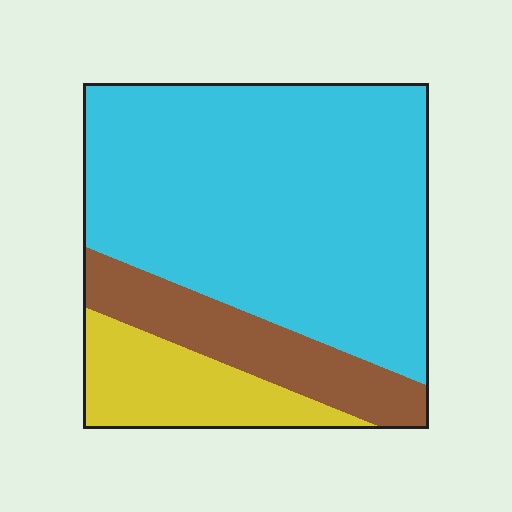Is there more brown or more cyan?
Cyan.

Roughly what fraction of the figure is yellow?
Yellow takes up less than a quarter of the figure.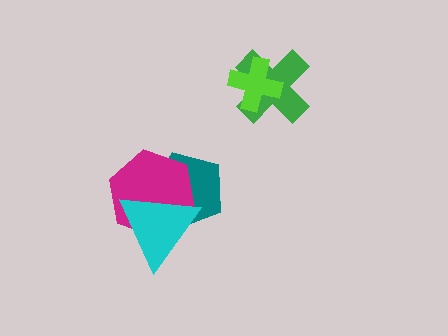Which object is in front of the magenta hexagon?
The cyan triangle is in front of the magenta hexagon.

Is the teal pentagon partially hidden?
Yes, it is partially covered by another shape.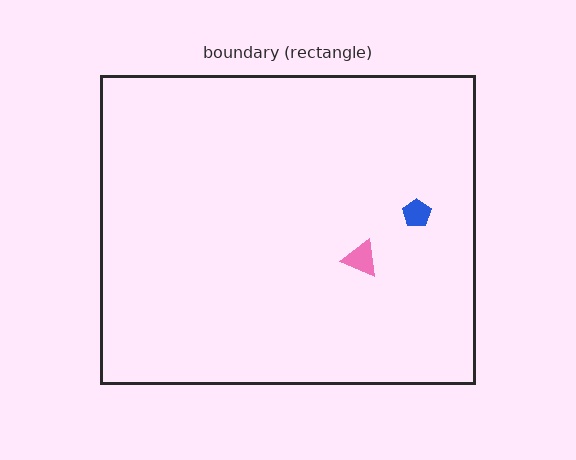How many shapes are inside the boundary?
2 inside, 0 outside.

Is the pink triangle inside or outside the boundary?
Inside.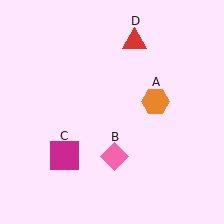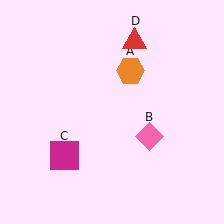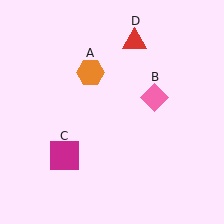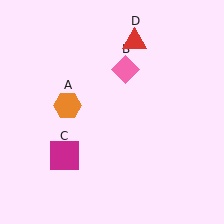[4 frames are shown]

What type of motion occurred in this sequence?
The orange hexagon (object A), pink diamond (object B) rotated counterclockwise around the center of the scene.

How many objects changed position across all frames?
2 objects changed position: orange hexagon (object A), pink diamond (object B).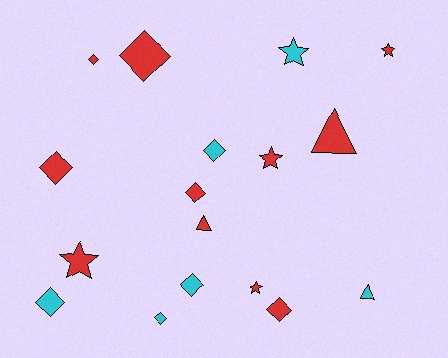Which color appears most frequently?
Red, with 11 objects.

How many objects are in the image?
There are 17 objects.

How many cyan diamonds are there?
There are 4 cyan diamonds.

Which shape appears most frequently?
Diamond, with 9 objects.